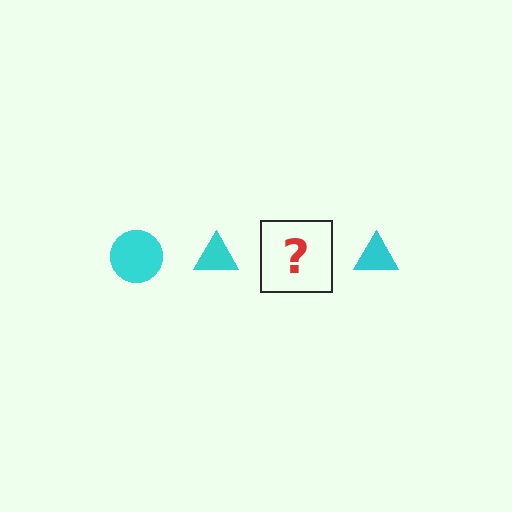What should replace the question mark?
The question mark should be replaced with a cyan circle.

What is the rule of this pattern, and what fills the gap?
The rule is that the pattern cycles through circle, triangle shapes in cyan. The gap should be filled with a cyan circle.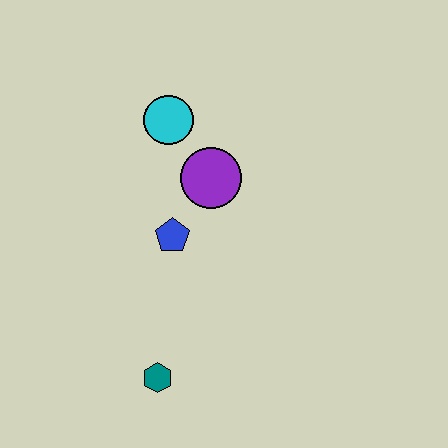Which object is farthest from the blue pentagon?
The teal hexagon is farthest from the blue pentagon.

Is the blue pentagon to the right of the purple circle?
No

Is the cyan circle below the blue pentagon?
No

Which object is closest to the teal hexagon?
The blue pentagon is closest to the teal hexagon.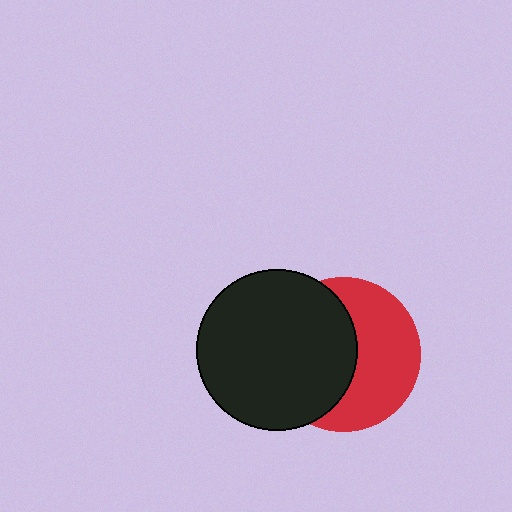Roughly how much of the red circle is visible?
About half of it is visible (roughly 50%).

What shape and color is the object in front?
The object in front is a black circle.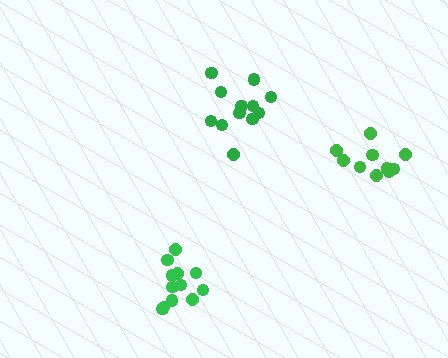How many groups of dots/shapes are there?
There are 3 groups.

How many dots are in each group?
Group 1: 12 dots, Group 2: 10 dots, Group 3: 12 dots (34 total).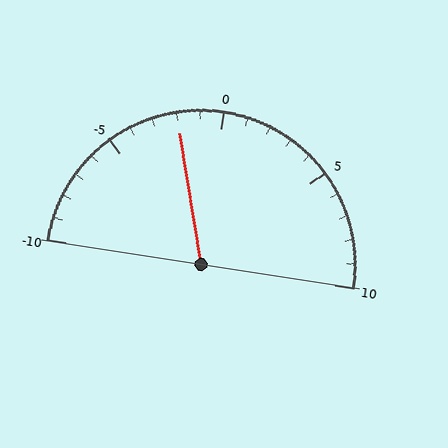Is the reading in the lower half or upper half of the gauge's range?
The reading is in the lower half of the range (-10 to 10).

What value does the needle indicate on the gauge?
The needle indicates approximately -2.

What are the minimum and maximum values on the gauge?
The gauge ranges from -10 to 10.